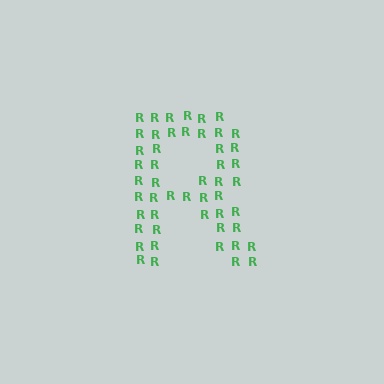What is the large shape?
The large shape is the letter R.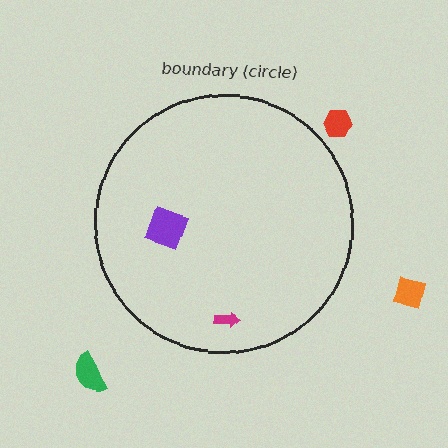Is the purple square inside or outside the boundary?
Inside.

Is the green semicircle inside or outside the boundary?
Outside.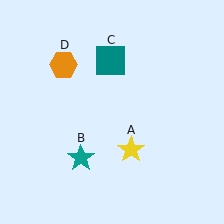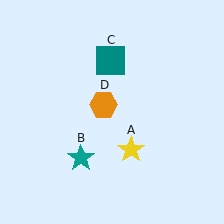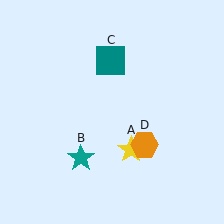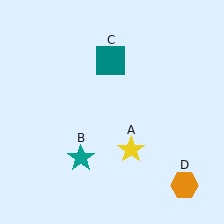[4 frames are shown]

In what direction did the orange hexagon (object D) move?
The orange hexagon (object D) moved down and to the right.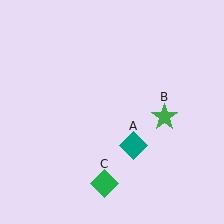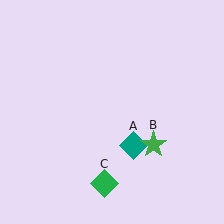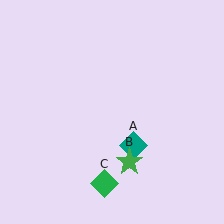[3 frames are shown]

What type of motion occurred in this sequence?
The green star (object B) rotated clockwise around the center of the scene.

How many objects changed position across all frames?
1 object changed position: green star (object B).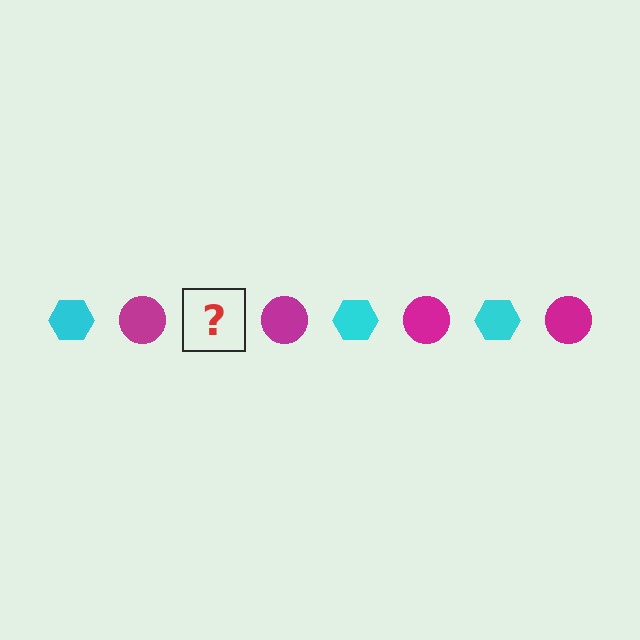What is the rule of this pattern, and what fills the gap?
The rule is that the pattern alternates between cyan hexagon and magenta circle. The gap should be filled with a cyan hexagon.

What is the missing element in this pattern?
The missing element is a cyan hexagon.